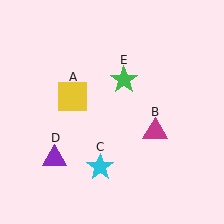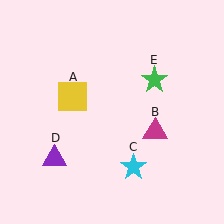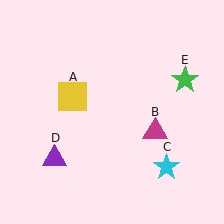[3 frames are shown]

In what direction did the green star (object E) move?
The green star (object E) moved right.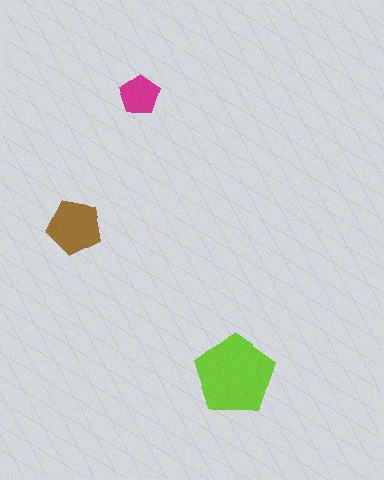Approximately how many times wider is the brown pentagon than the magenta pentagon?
About 1.5 times wider.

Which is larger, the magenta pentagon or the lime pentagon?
The lime one.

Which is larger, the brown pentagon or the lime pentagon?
The lime one.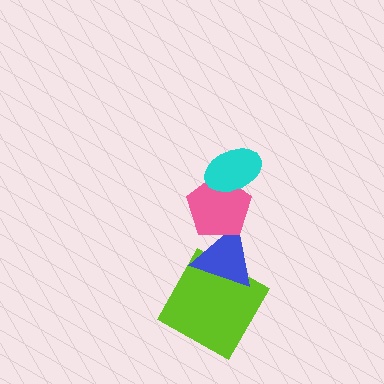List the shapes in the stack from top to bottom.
From top to bottom: the cyan ellipse, the pink pentagon, the blue triangle, the lime square.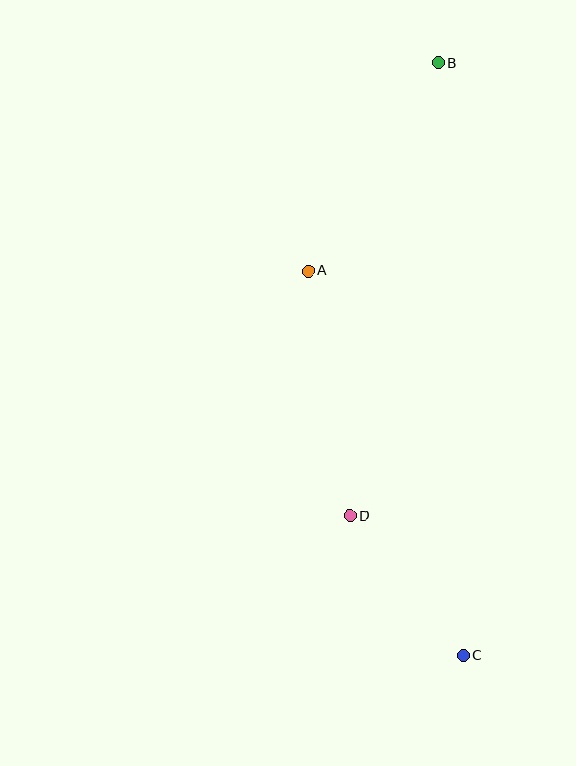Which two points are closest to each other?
Points C and D are closest to each other.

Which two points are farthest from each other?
Points B and C are farthest from each other.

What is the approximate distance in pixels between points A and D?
The distance between A and D is approximately 249 pixels.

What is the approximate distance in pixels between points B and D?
The distance between B and D is approximately 461 pixels.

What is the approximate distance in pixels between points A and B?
The distance between A and B is approximately 245 pixels.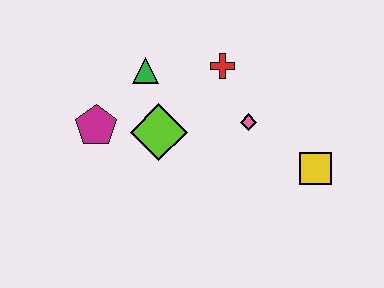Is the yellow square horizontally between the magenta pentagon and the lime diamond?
No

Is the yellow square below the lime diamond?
Yes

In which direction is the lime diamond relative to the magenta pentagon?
The lime diamond is to the right of the magenta pentagon.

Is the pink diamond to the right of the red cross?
Yes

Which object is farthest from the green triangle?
The yellow square is farthest from the green triangle.